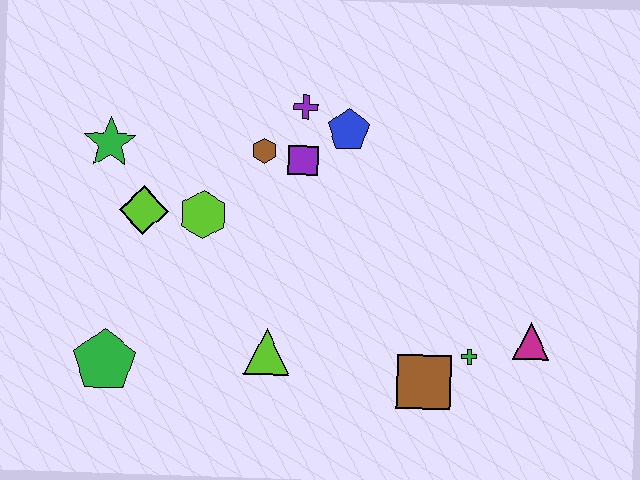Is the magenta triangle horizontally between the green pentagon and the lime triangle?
No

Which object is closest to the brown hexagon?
The purple square is closest to the brown hexagon.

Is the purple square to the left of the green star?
No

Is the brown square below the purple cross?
Yes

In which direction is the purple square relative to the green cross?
The purple square is above the green cross.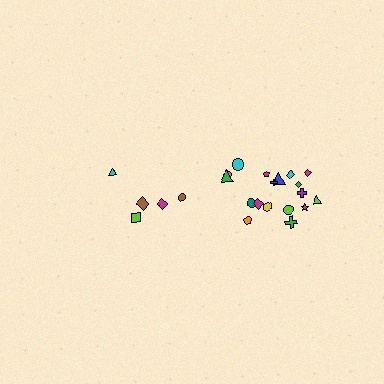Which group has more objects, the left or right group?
The right group.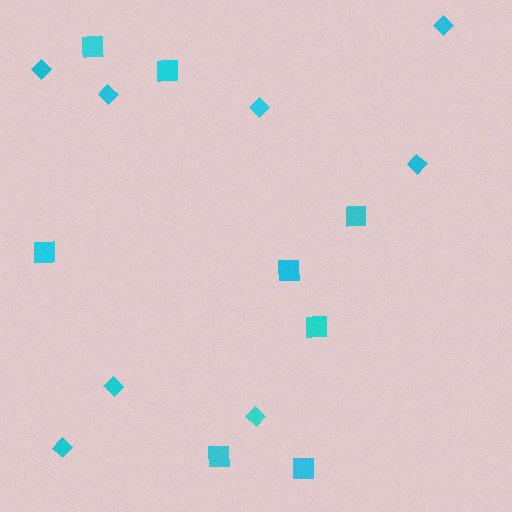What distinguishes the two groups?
There are 2 groups: one group of squares (8) and one group of diamonds (8).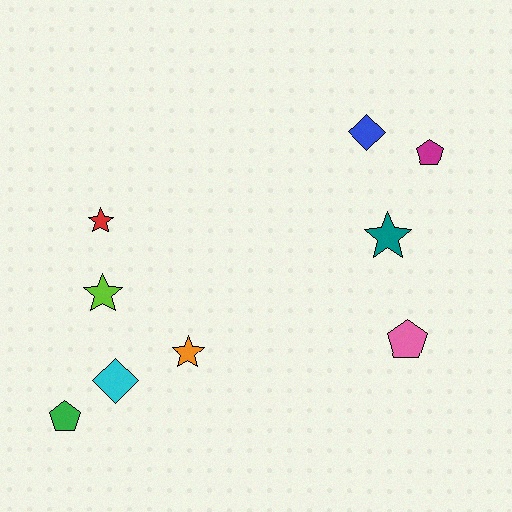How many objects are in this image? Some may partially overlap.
There are 9 objects.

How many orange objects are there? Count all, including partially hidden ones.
There is 1 orange object.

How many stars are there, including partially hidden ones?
There are 4 stars.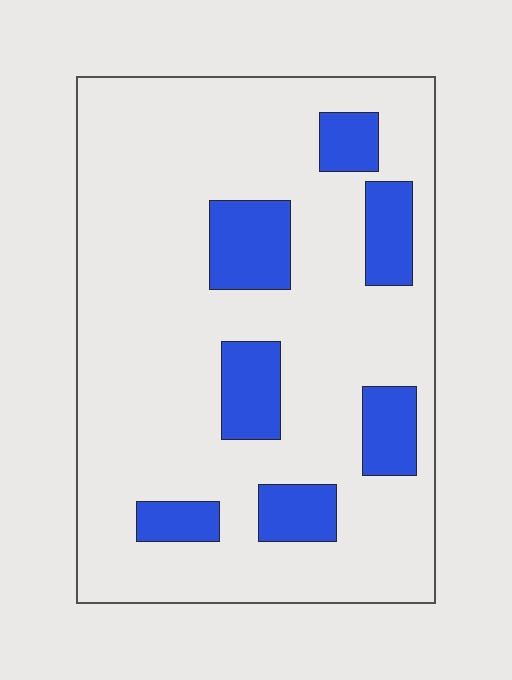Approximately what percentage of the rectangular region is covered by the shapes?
Approximately 20%.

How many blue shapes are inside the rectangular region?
7.